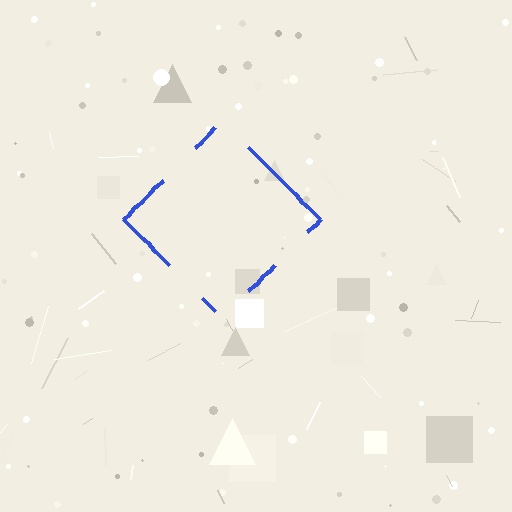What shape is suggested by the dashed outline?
The dashed outline suggests a diamond.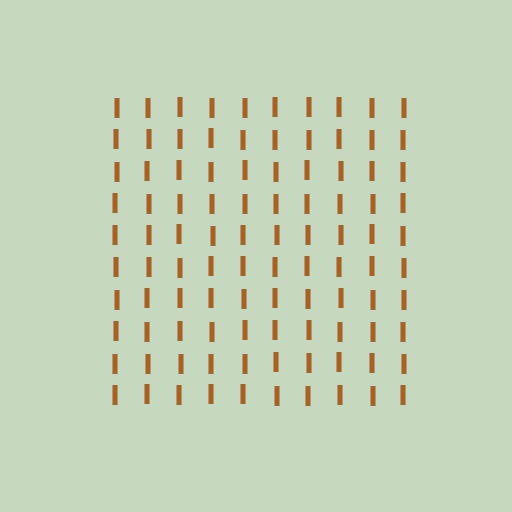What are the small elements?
The small elements are letter I's.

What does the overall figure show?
The overall figure shows a square.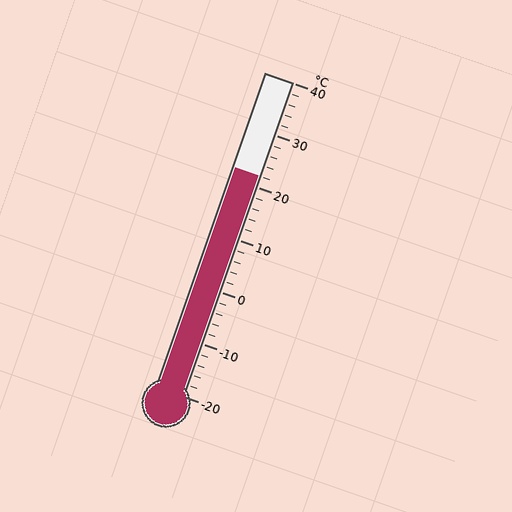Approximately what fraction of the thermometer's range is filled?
The thermometer is filled to approximately 70% of its range.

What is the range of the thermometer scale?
The thermometer scale ranges from -20°C to 40°C.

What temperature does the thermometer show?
The thermometer shows approximately 22°C.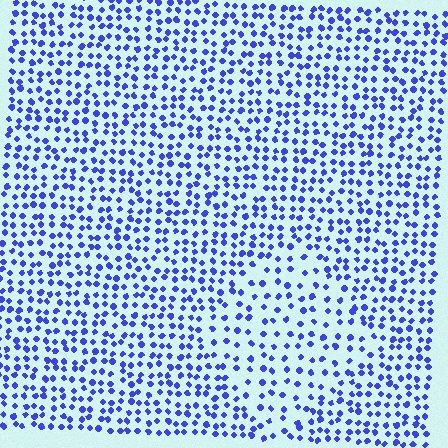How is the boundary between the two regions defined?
The boundary is defined by a change in element density (approximately 1.7x ratio). All elements are the same color, size, and shape.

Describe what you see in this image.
The image contains small blue elements arranged at two different densities. A diamond-shaped region is visible where the elements are less densely packed than the surrounding area.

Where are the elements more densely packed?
The elements are more densely packed outside the diamond boundary.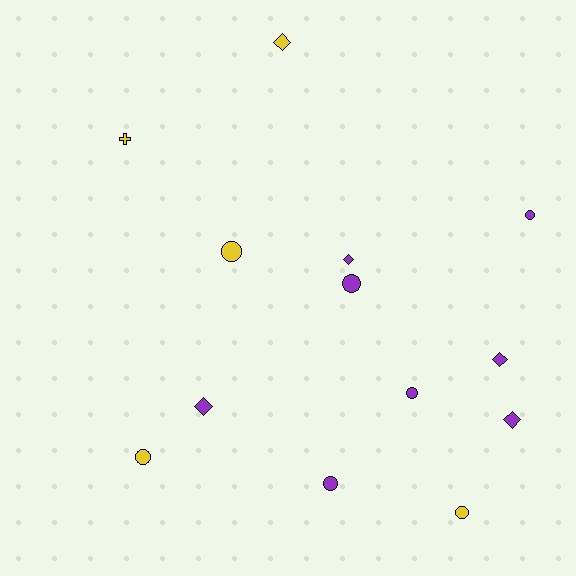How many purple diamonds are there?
There are 4 purple diamonds.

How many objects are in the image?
There are 13 objects.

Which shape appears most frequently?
Circle, with 7 objects.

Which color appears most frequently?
Purple, with 8 objects.